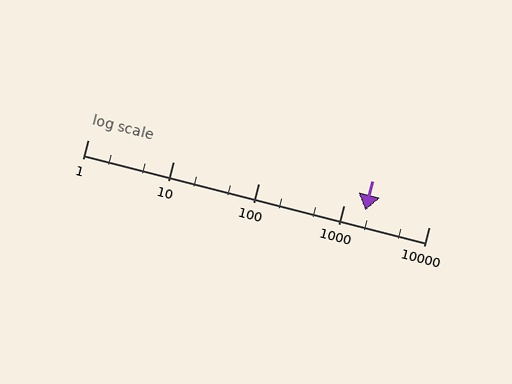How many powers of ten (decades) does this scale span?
The scale spans 4 decades, from 1 to 10000.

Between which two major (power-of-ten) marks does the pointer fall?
The pointer is between 1000 and 10000.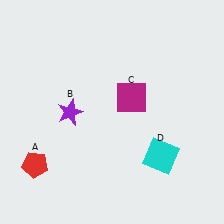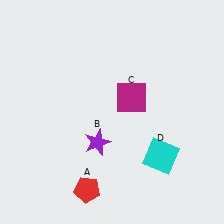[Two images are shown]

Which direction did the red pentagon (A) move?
The red pentagon (A) moved right.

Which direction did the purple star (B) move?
The purple star (B) moved down.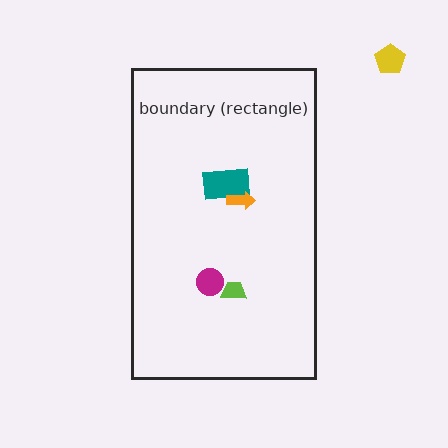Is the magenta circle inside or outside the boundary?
Inside.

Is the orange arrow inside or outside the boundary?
Inside.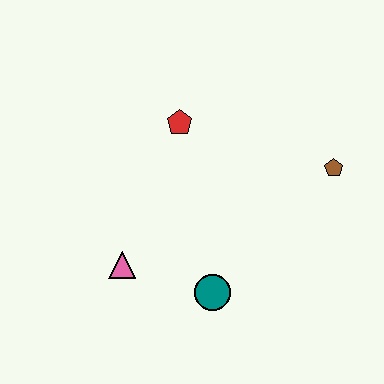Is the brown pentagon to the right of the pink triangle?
Yes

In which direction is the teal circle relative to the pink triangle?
The teal circle is to the right of the pink triangle.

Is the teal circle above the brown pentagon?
No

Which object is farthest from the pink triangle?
The brown pentagon is farthest from the pink triangle.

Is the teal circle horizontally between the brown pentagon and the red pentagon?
Yes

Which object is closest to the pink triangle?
The teal circle is closest to the pink triangle.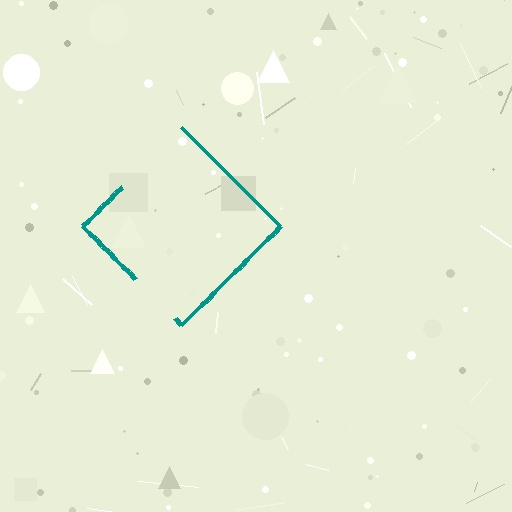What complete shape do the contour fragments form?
The contour fragments form a diamond.